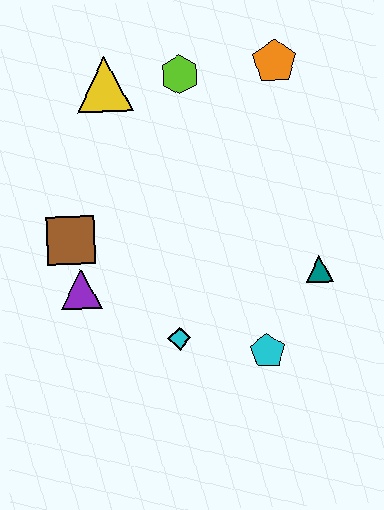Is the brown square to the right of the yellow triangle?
No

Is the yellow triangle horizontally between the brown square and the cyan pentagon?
Yes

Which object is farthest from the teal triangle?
The yellow triangle is farthest from the teal triangle.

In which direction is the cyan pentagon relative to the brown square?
The cyan pentagon is to the right of the brown square.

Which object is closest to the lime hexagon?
The yellow triangle is closest to the lime hexagon.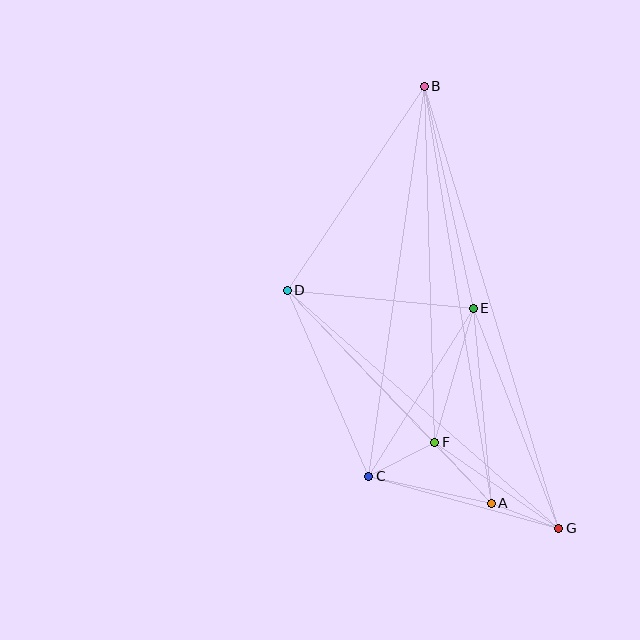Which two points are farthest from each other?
Points B and G are farthest from each other.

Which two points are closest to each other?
Points A and G are closest to each other.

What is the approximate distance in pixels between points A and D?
The distance between A and D is approximately 295 pixels.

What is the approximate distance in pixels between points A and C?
The distance between A and C is approximately 126 pixels.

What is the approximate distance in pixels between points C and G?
The distance between C and G is approximately 197 pixels.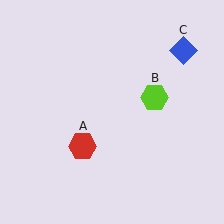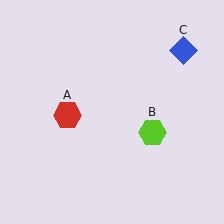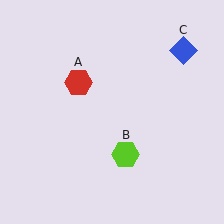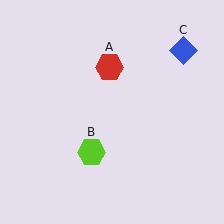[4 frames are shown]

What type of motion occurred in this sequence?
The red hexagon (object A), lime hexagon (object B) rotated clockwise around the center of the scene.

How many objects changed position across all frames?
2 objects changed position: red hexagon (object A), lime hexagon (object B).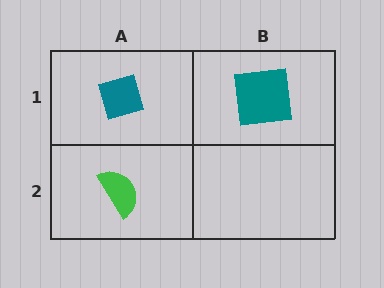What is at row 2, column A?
A green semicircle.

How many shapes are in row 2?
1 shape.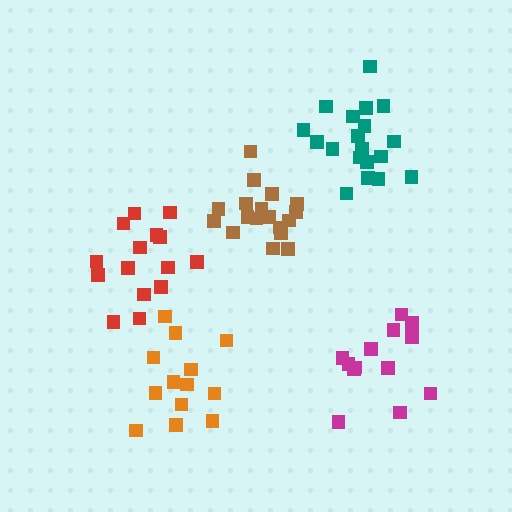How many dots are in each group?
Group 1: 13 dots, Group 2: 19 dots, Group 3: 19 dots, Group 4: 13 dots, Group 5: 15 dots (79 total).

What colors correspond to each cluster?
The clusters are colored: orange, teal, brown, magenta, red.